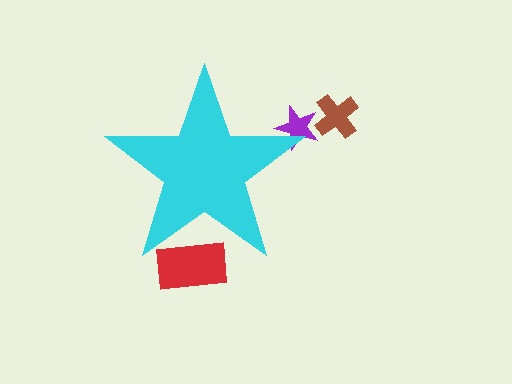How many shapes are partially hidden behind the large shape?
2 shapes are partially hidden.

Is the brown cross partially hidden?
No, the brown cross is fully visible.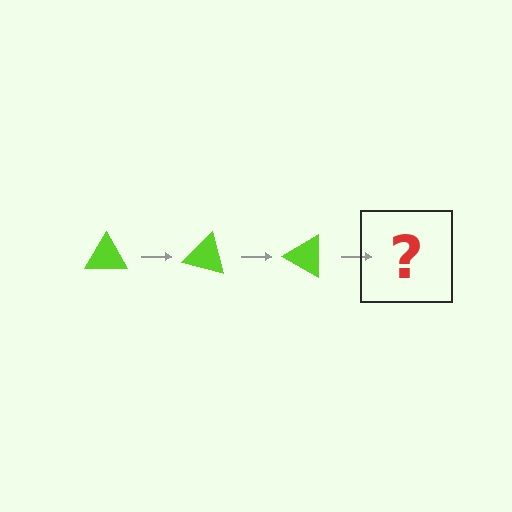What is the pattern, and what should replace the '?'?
The pattern is that the triangle rotates 15 degrees each step. The '?' should be a lime triangle rotated 45 degrees.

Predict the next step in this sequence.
The next step is a lime triangle rotated 45 degrees.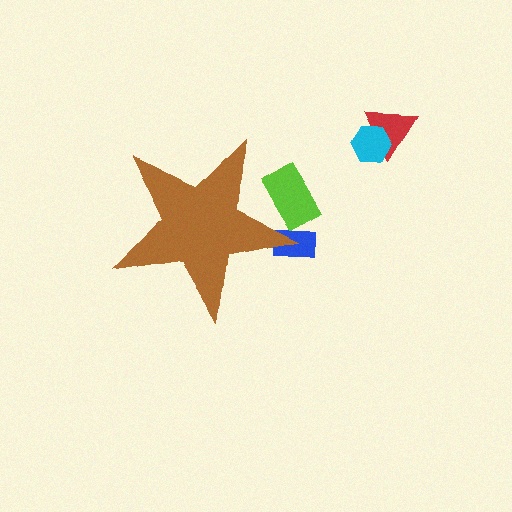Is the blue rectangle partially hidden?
Yes, the blue rectangle is partially hidden behind the brown star.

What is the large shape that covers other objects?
A brown star.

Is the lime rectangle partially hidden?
Yes, the lime rectangle is partially hidden behind the brown star.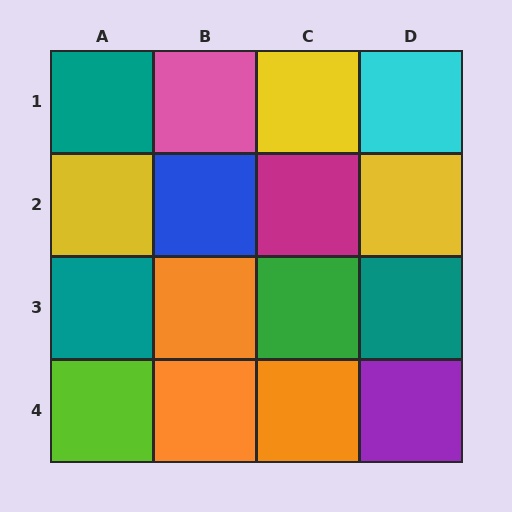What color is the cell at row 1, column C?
Yellow.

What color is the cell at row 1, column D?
Cyan.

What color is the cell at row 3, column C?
Green.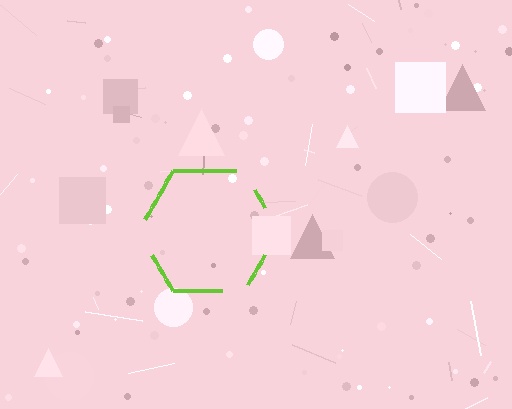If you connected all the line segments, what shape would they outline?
They would outline a hexagon.